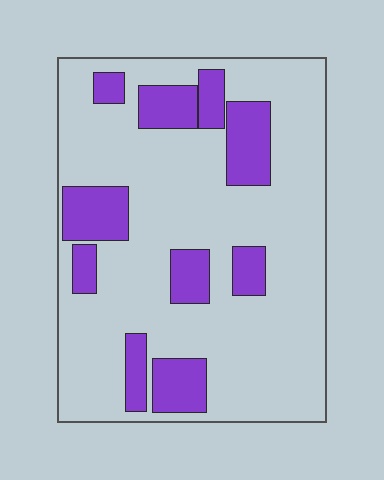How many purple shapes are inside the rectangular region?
10.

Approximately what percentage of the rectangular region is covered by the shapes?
Approximately 25%.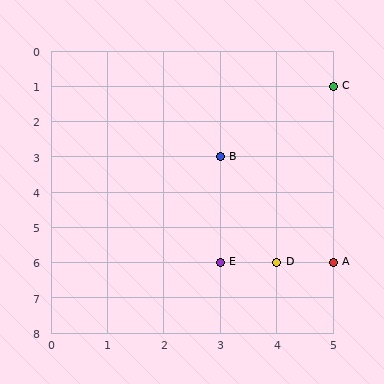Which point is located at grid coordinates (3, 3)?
Point B is at (3, 3).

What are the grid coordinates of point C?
Point C is at grid coordinates (5, 1).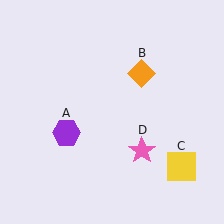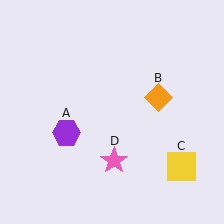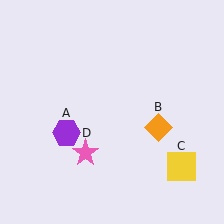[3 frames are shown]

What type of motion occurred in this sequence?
The orange diamond (object B), pink star (object D) rotated clockwise around the center of the scene.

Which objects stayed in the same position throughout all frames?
Purple hexagon (object A) and yellow square (object C) remained stationary.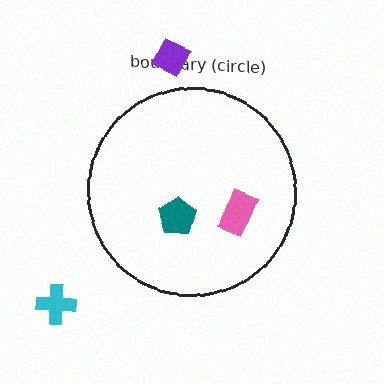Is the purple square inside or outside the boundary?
Outside.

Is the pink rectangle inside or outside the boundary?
Inside.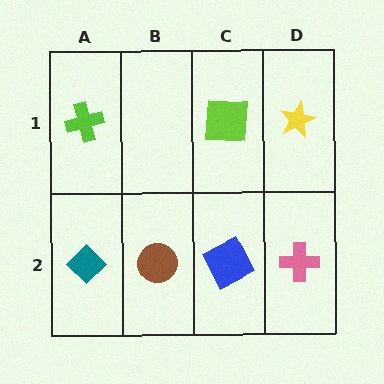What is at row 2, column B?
A brown circle.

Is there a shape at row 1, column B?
No, that cell is empty.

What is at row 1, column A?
A lime cross.